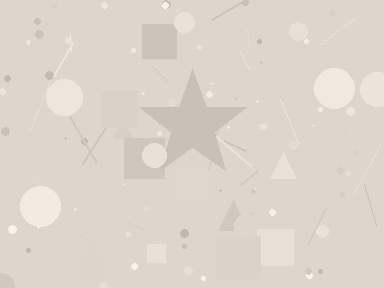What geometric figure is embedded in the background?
A star is embedded in the background.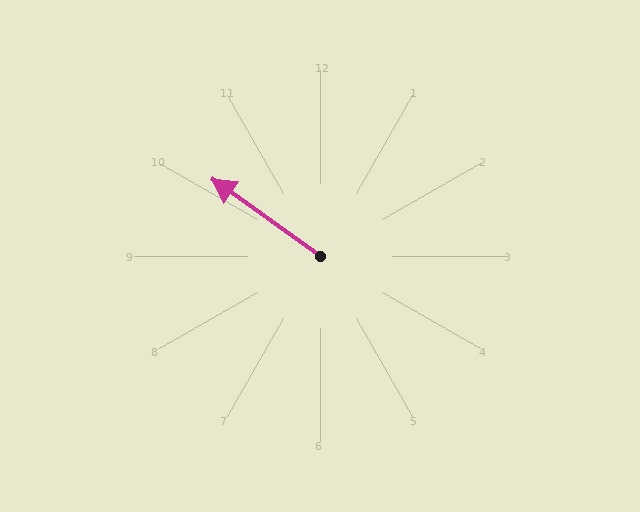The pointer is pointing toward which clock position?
Roughly 10 o'clock.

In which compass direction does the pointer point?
Northwest.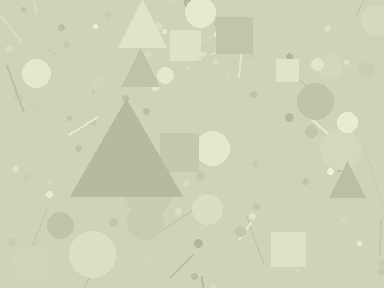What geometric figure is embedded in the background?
A triangle is embedded in the background.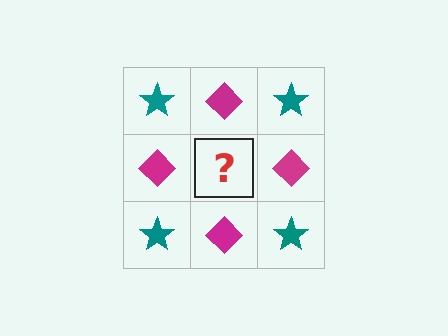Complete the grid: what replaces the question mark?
The question mark should be replaced with a teal star.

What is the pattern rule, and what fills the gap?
The rule is that it alternates teal star and magenta diamond in a checkerboard pattern. The gap should be filled with a teal star.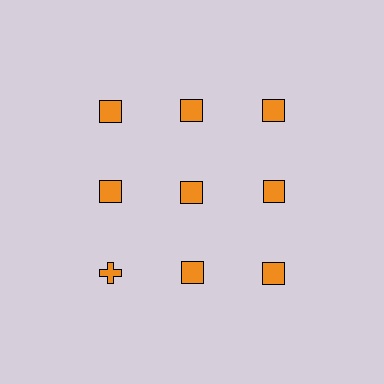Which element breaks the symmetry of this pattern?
The orange cross in the third row, leftmost column breaks the symmetry. All other shapes are orange squares.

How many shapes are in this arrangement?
There are 9 shapes arranged in a grid pattern.